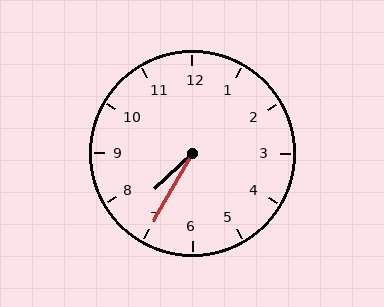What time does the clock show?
7:35.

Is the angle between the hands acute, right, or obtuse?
It is acute.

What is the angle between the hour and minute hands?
Approximately 18 degrees.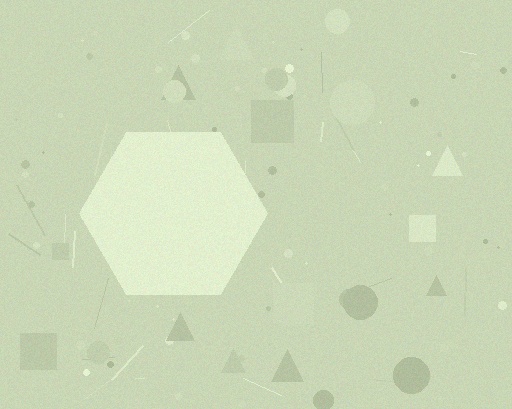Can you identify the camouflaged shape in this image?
The camouflaged shape is a hexagon.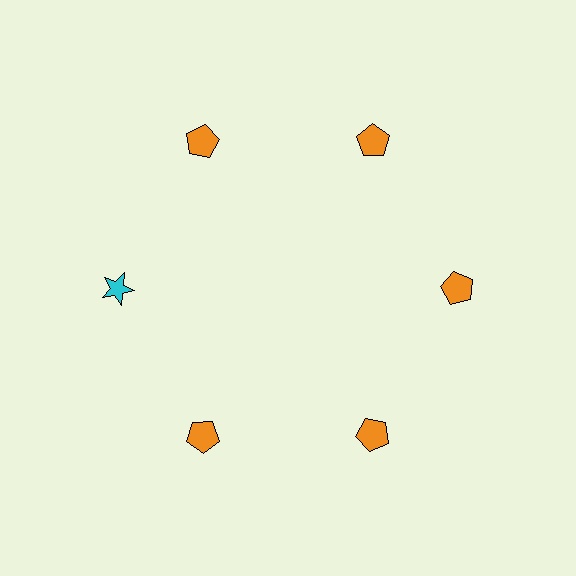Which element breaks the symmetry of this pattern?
The cyan star at roughly the 9 o'clock position breaks the symmetry. All other shapes are orange pentagons.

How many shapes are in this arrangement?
There are 6 shapes arranged in a ring pattern.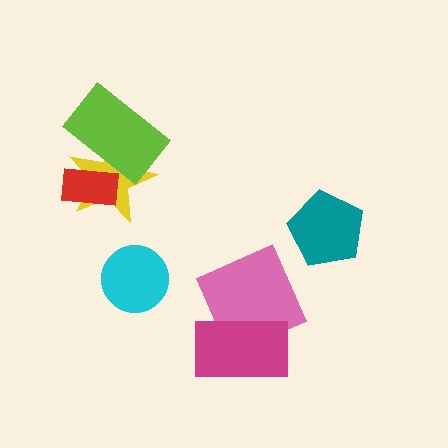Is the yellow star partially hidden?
Yes, it is partially covered by another shape.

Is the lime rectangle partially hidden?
Yes, it is partially covered by another shape.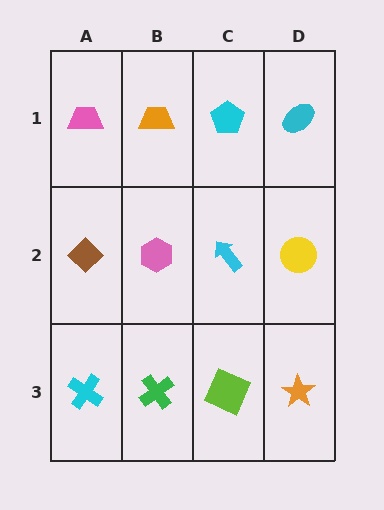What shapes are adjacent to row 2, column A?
A pink trapezoid (row 1, column A), a cyan cross (row 3, column A), a pink hexagon (row 2, column B).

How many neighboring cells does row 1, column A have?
2.